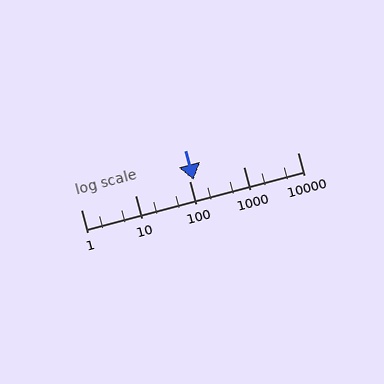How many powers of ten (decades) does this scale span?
The scale spans 4 decades, from 1 to 10000.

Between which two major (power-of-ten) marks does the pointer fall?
The pointer is between 100 and 1000.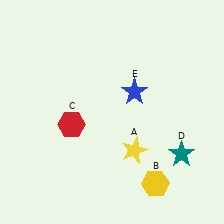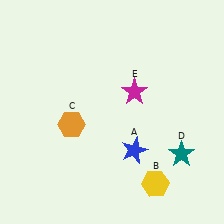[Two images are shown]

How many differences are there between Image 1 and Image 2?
There are 3 differences between the two images.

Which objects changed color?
A changed from yellow to blue. C changed from red to orange. E changed from blue to magenta.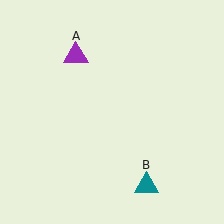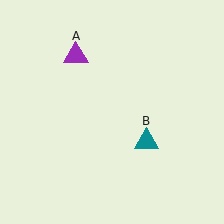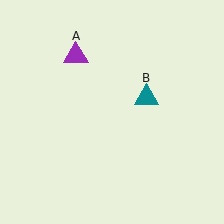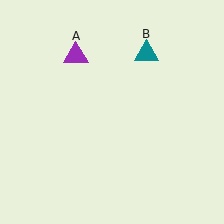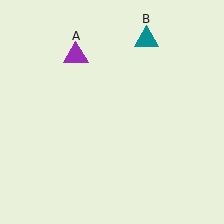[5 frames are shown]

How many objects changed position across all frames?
1 object changed position: teal triangle (object B).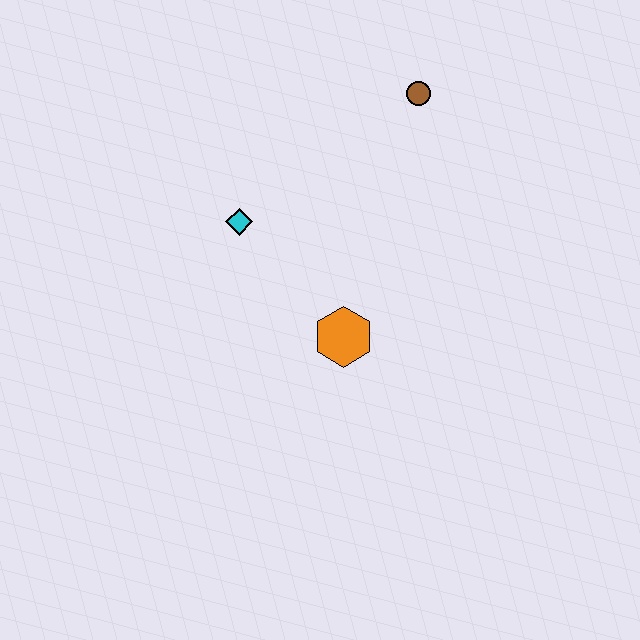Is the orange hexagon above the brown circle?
No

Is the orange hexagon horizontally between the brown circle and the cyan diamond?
Yes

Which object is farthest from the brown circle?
The orange hexagon is farthest from the brown circle.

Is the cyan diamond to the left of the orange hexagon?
Yes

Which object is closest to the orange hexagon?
The cyan diamond is closest to the orange hexagon.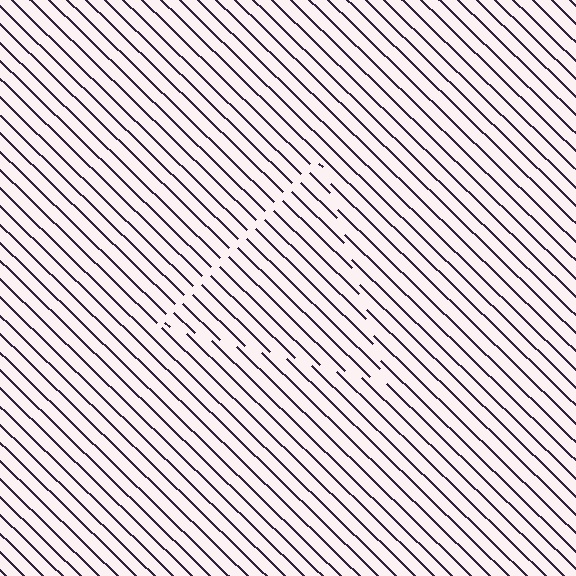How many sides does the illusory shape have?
3 sides — the line-ends trace a triangle.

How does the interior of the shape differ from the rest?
The interior of the shape contains the same grating, shifted by half a period — the contour is defined by the phase discontinuity where line-ends from the inner and outer gratings abut.